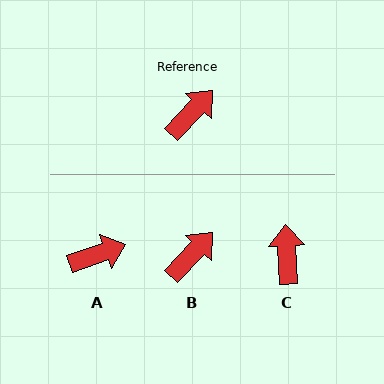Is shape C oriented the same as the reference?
No, it is off by about 47 degrees.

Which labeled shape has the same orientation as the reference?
B.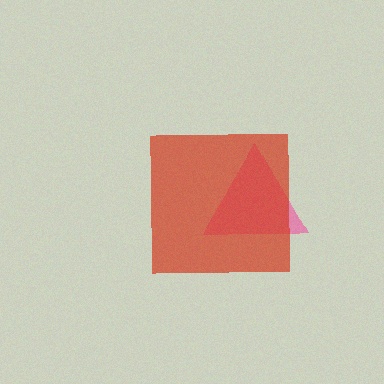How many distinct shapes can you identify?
There are 2 distinct shapes: a pink triangle, a red square.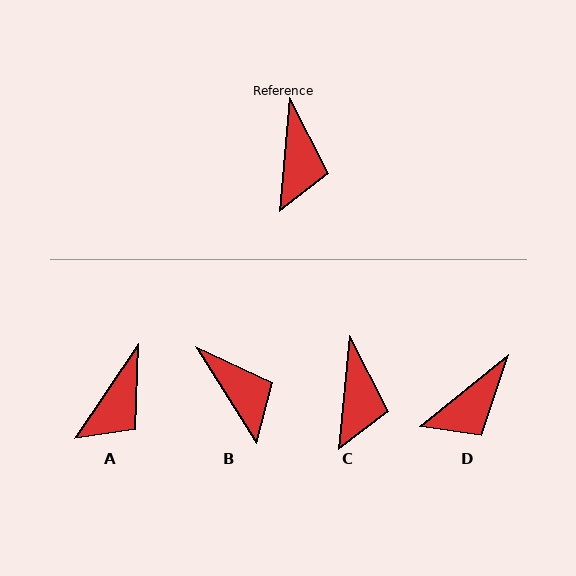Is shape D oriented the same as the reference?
No, it is off by about 46 degrees.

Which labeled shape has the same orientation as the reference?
C.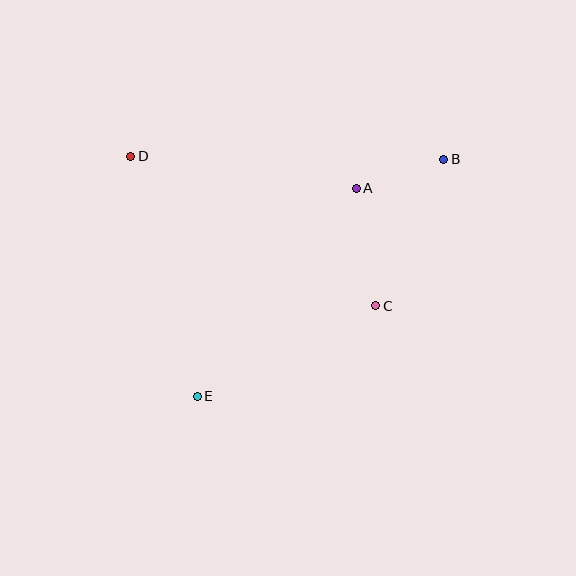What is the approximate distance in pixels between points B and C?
The distance between B and C is approximately 162 pixels.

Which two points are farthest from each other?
Points B and E are farthest from each other.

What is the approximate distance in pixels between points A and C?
The distance between A and C is approximately 119 pixels.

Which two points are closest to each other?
Points A and B are closest to each other.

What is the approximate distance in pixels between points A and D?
The distance between A and D is approximately 228 pixels.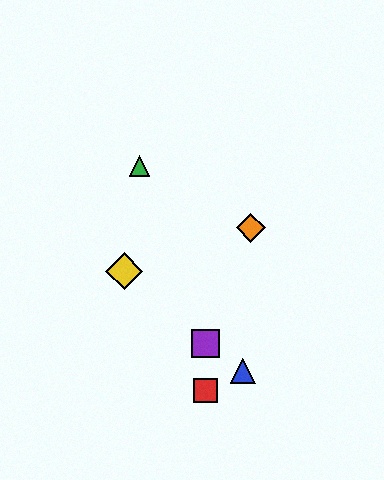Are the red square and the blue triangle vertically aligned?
No, the red square is at x≈205 and the blue triangle is at x≈243.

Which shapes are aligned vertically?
The red square, the purple square are aligned vertically.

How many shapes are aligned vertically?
2 shapes (the red square, the purple square) are aligned vertically.